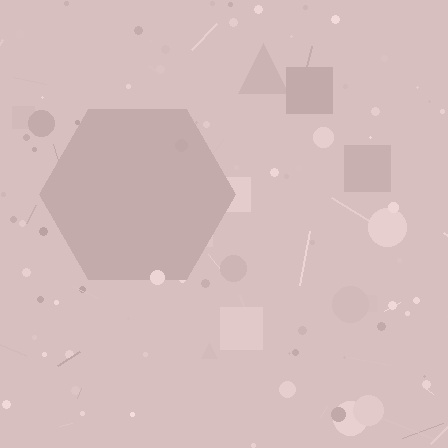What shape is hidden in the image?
A hexagon is hidden in the image.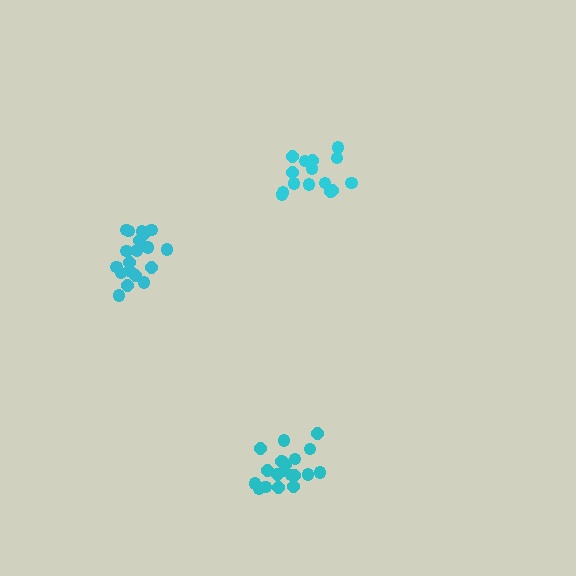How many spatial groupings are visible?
There are 3 spatial groupings.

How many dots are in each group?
Group 1: 20 dots, Group 2: 19 dots, Group 3: 15 dots (54 total).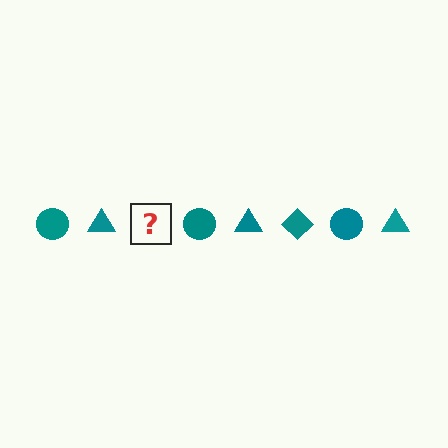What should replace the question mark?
The question mark should be replaced with a teal diamond.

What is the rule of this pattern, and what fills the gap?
The rule is that the pattern cycles through circle, triangle, diamond shapes in teal. The gap should be filled with a teal diamond.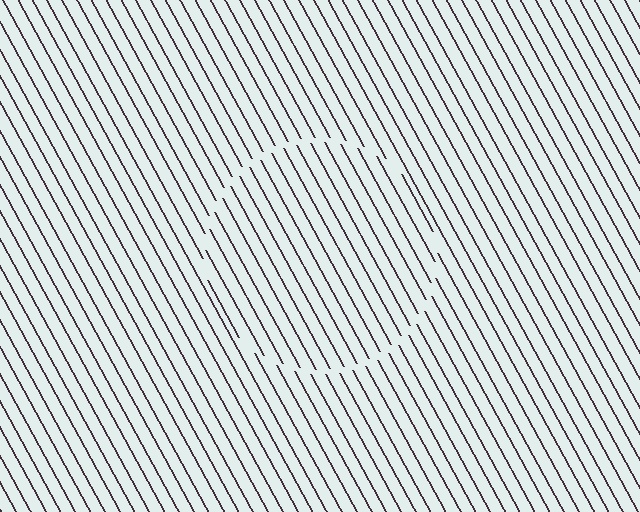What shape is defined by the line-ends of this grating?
An illusory circle. The interior of the shape contains the same grating, shifted by half a period — the contour is defined by the phase discontinuity where line-ends from the inner and outer gratings abut.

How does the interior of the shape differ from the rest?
The interior of the shape contains the same grating, shifted by half a period — the contour is defined by the phase discontinuity where line-ends from the inner and outer gratings abut.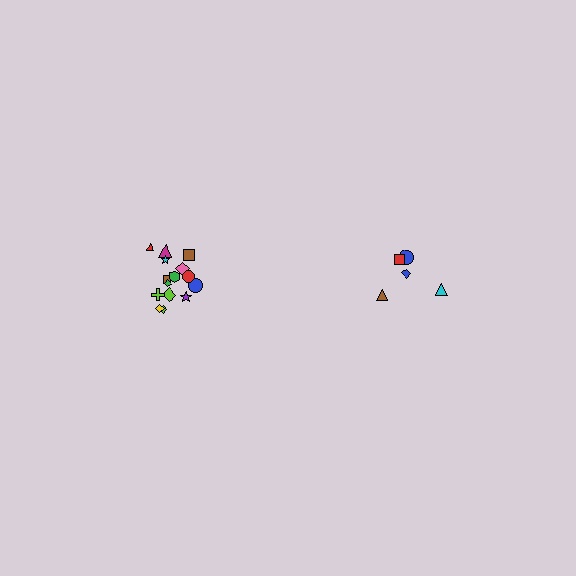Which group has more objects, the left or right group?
The left group.